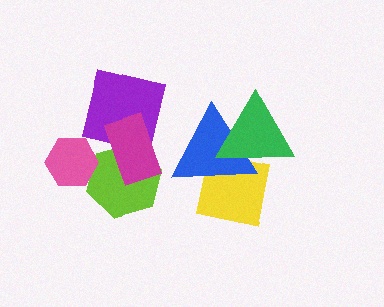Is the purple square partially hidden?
Yes, it is partially covered by another shape.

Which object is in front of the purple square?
The magenta rectangle is in front of the purple square.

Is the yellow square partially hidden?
Yes, it is partially covered by another shape.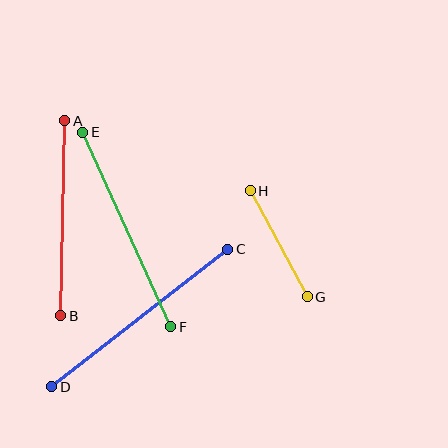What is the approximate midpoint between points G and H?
The midpoint is at approximately (279, 244) pixels.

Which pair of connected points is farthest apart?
Points C and D are farthest apart.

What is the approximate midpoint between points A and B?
The midpoint is at approximately (63, 218) pixels.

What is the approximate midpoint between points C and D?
The midpoint is at approximately (140, 318) pixels.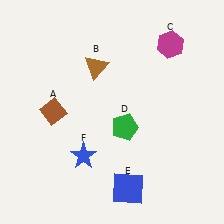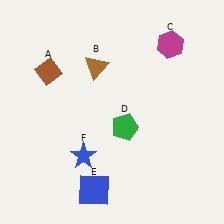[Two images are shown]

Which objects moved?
The objects that moved are: the brown diamond (A), the blue square (E).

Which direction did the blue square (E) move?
The blue square (E) moved left.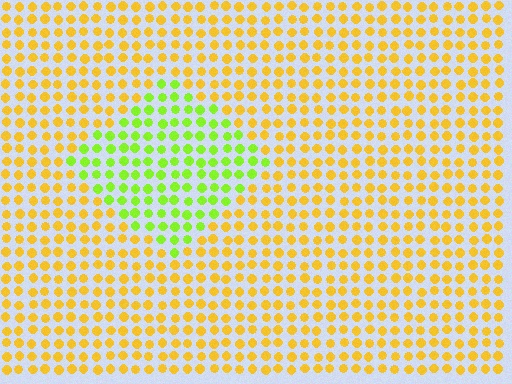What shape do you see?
I see a diamond.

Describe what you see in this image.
The image is filled with small yellow elements in a uniform arrangement. A diamond-shaped region is visible where the elements are tinted to a slightly different hue, forming a subtle color boundary.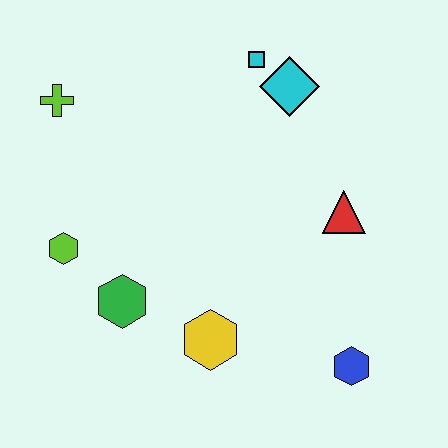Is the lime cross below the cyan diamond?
Yes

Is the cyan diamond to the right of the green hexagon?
Yes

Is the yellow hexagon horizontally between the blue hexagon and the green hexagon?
Yes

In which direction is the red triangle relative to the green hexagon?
The red triangle is to the right of the green hexagon.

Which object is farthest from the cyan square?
The blue hexagon is farthest from the cyan square.